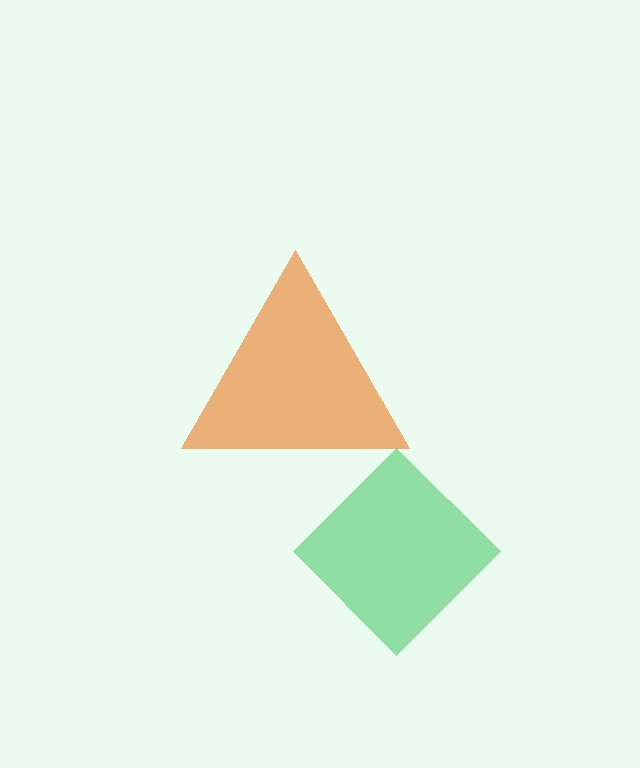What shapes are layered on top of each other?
The layered shapes are: a green diamond, an orange triangle.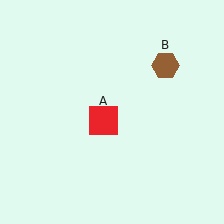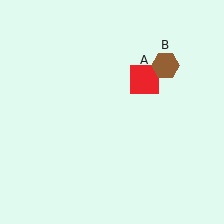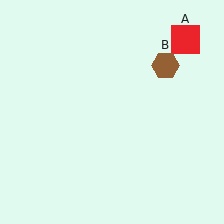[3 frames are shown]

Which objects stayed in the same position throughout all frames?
Brown hexagon (object B) remained stationary.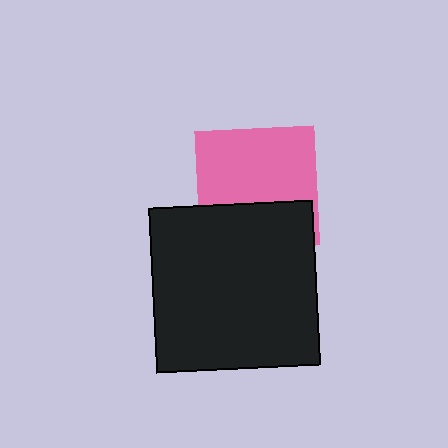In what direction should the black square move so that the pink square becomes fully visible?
The black square should move down. That is the shortest direction to clear the overlap and leave the pink square fully visible.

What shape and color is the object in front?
The object in front is a black square.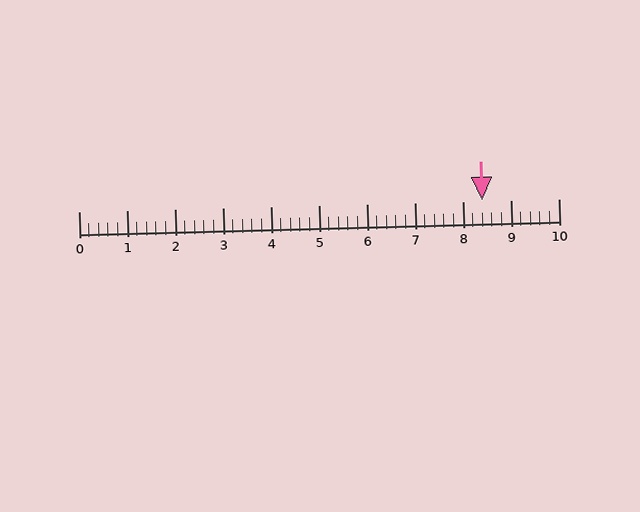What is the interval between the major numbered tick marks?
The major tick marks are spaced 1 units apart.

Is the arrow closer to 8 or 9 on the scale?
The arrow is closer to 8.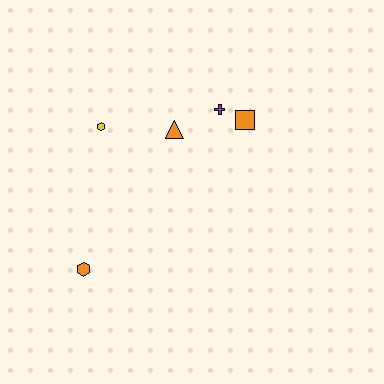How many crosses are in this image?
There is 1 cross.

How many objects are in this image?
There are 5 objects.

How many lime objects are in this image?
There are no lime objects.